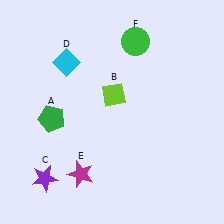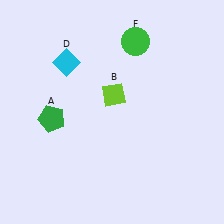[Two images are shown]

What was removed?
The magenta star (E), the purple star (C) were removed in Image 2.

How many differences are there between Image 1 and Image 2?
There are 2 differences between the two images.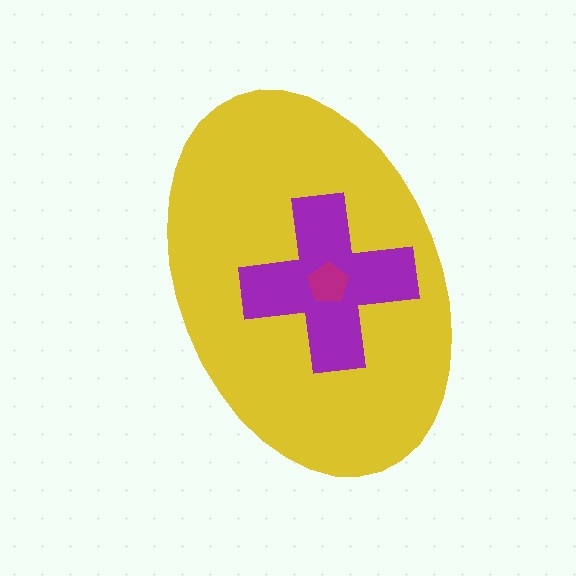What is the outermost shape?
The yellow ellipse.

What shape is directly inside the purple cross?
The magenta pentagon.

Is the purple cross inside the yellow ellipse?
Yes.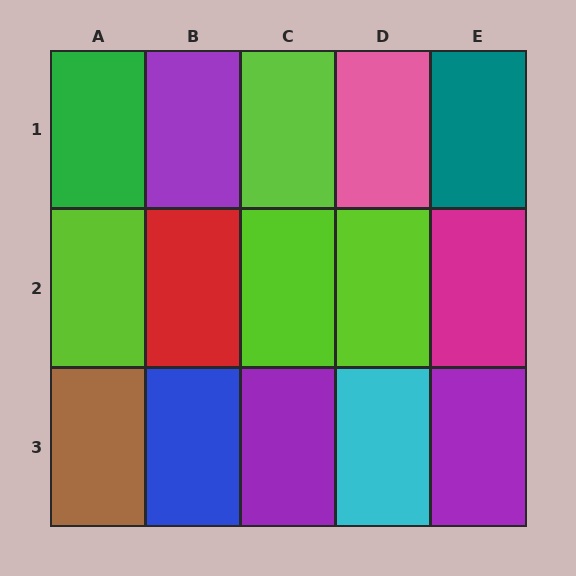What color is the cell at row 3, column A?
Brown.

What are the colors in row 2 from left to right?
Lime, red, lime, lime, magenta.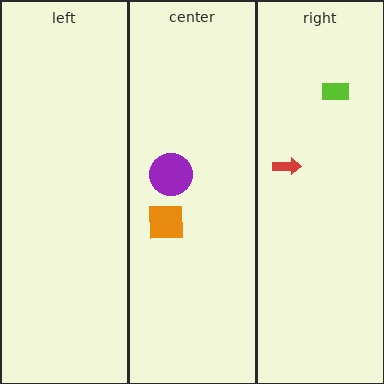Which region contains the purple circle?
The center region.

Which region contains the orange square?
The center region.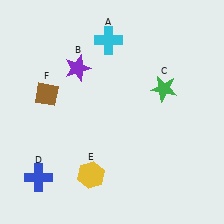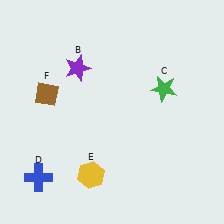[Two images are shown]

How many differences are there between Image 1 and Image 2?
There is 1 difference between the two images.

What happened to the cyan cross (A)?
The cyan cross (A) was removed in Image 2. It was in the top-left area of Image 1.